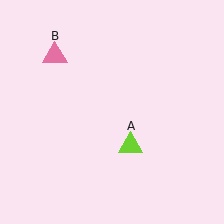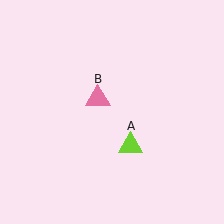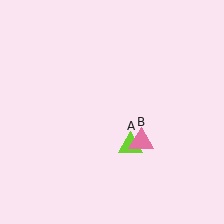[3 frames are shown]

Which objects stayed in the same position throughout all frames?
Lime triangle (object A) remained stationary.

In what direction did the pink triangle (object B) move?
The pink triangle (object B) moved down and to the right.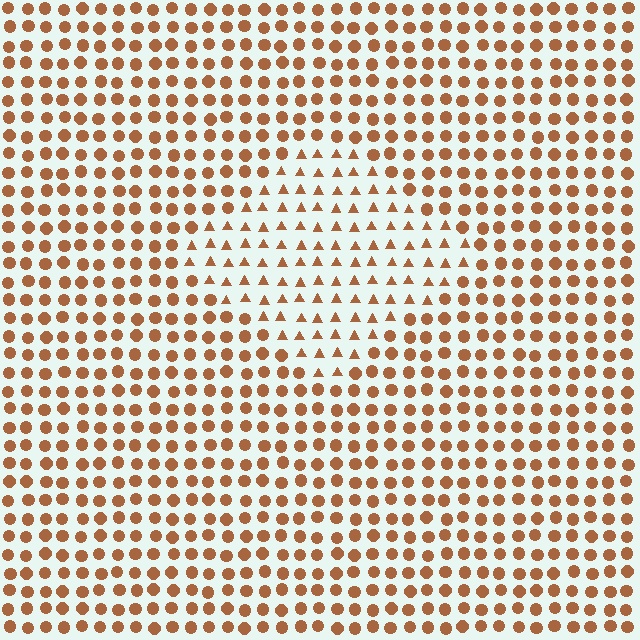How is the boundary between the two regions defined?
The boundary is defined by a change in element shape: triangles inside vs. circles outside. All elements share the same color and spacing.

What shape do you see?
I see a diamond.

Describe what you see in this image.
The image is filled with small brown elements arranged in a uniform grid. A diamond-shaped region contains triangles, while the surrounding area contains circles. The boundary is defined purely by the change in element shape.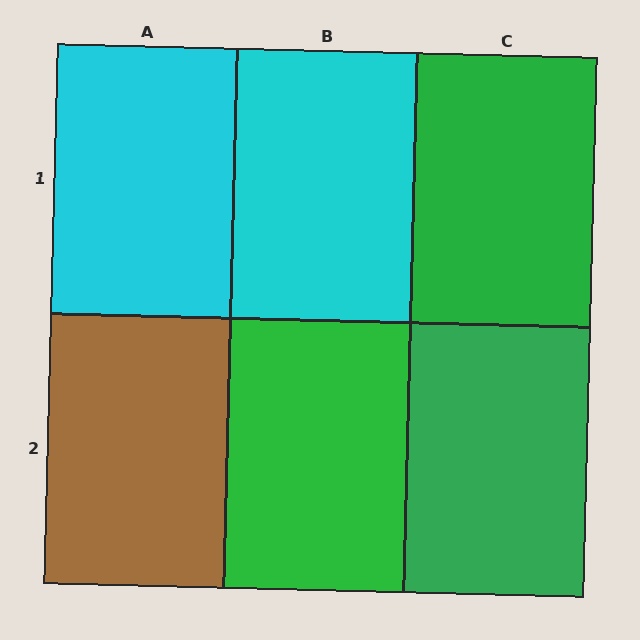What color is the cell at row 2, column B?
Green.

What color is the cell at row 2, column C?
Green.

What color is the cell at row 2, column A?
Brown.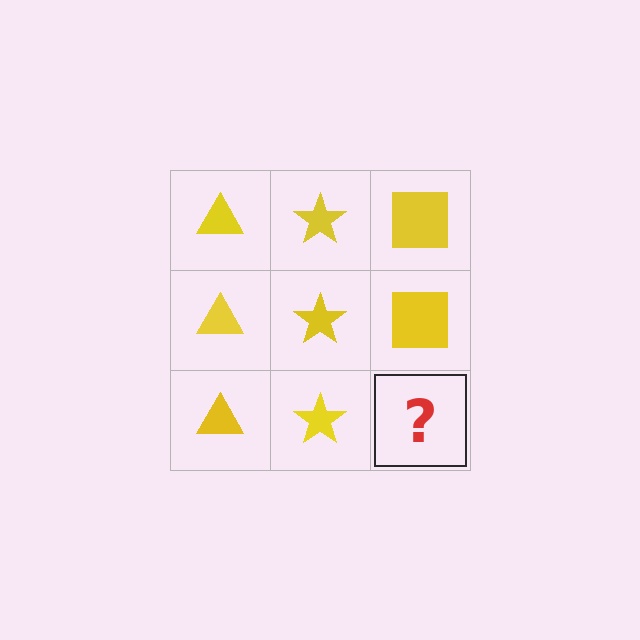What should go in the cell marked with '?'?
The missing cell should contain a yellow square.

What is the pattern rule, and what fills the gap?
The rule is that each column has a consistent shape. The gap should be filled with a yellow square.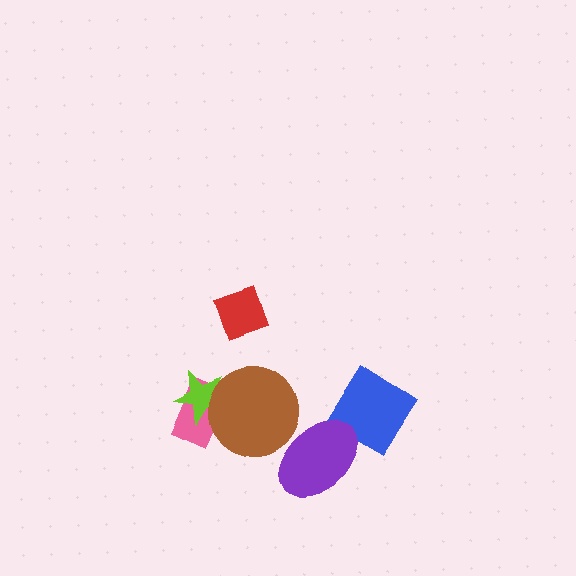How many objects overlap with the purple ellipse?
2 objects overlap with the purple ellipse.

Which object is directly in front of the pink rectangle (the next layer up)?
The lime star is directly in front of the pink rectangle.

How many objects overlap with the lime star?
2 objects overlap with the lime star.